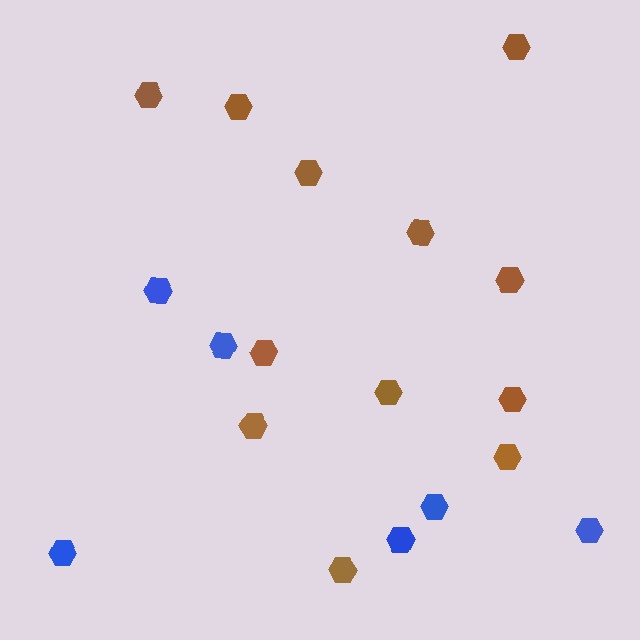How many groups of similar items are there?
There are 2 groups: one group of brown hexagons (12) and one group of blue hexagons (6).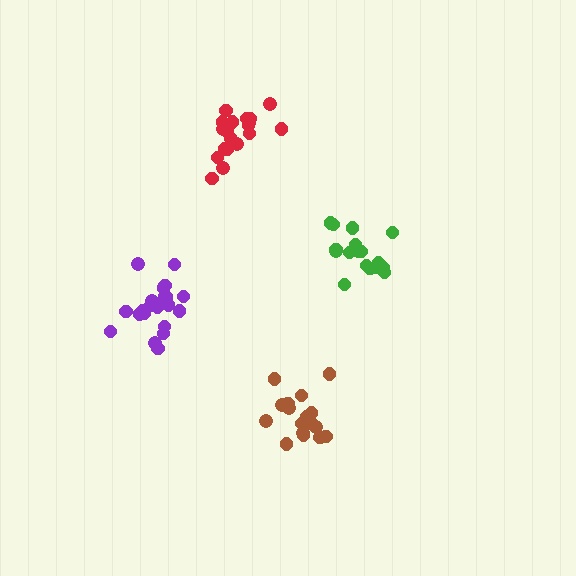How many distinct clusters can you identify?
There are 4 distinct clusters.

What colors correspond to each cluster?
The clusters are colored: green, red, purple, brown.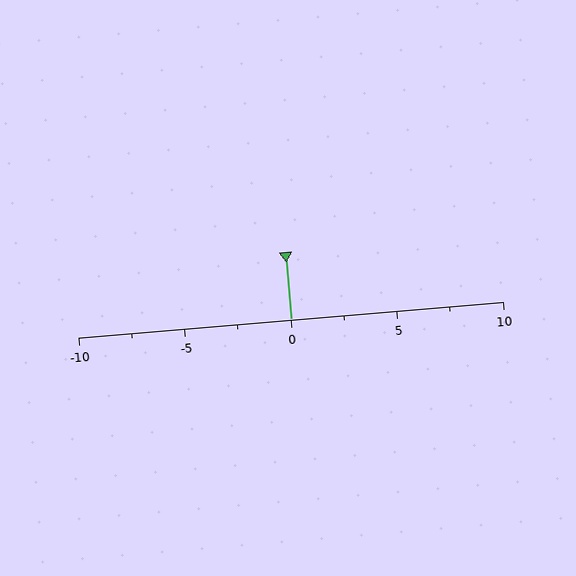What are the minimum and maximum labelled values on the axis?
The axis runs from -10 to 10.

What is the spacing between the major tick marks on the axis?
The major ticks are spaced 5 apart.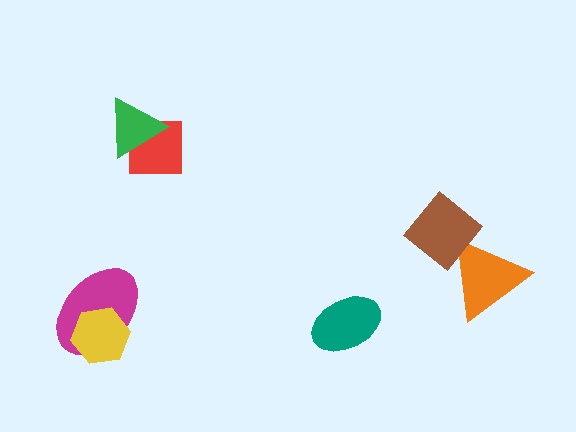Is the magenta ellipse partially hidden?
Yes, it is partially covered by another shape.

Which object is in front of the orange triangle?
The brown diamond is in front of the orange triangle.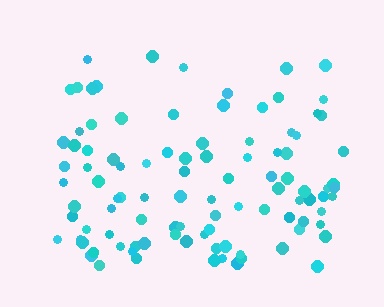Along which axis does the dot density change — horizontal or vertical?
Vertical.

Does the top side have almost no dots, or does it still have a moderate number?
Still a moderate number, just noticeably fewer than the bottom.